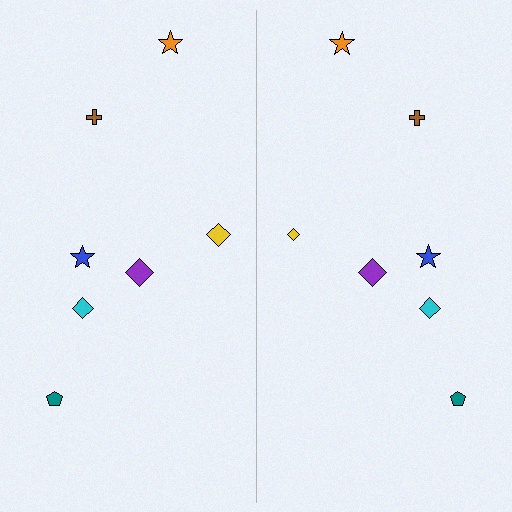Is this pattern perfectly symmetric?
No, the pattern is not perfectly symmetric. The yellow diamond on the right side has a different size than its mirror counterpart.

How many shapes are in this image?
There are 14 shapes in this image.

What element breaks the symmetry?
The yellow diamond on the right side has a different size than its mirror counterpart.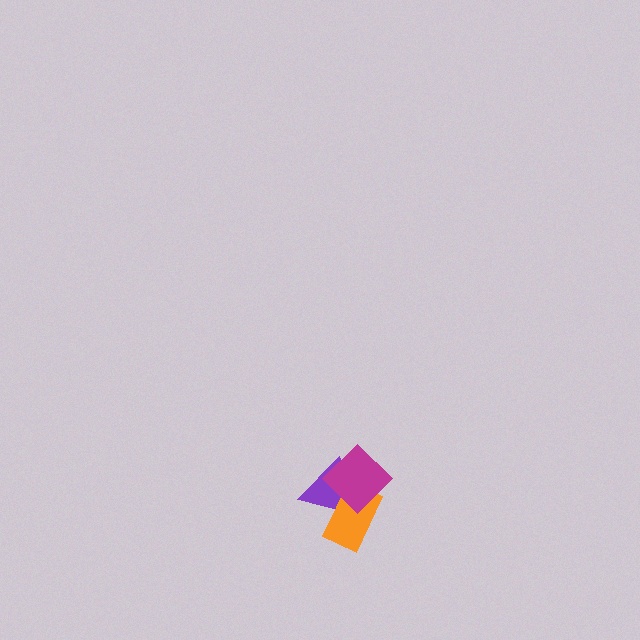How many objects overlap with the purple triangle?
2 objects overlap with the purple triangle.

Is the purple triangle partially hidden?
Yes, it is partially covered by another shape.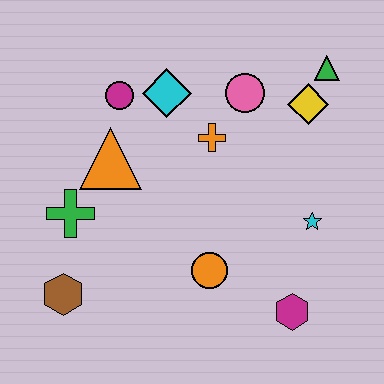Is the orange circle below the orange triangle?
Yes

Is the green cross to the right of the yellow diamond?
No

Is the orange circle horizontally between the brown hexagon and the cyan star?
Yes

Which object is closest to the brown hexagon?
The green cross is closest to the brown hexagon.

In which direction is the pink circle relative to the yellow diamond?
The pink circle is to the left of the yellow diamond.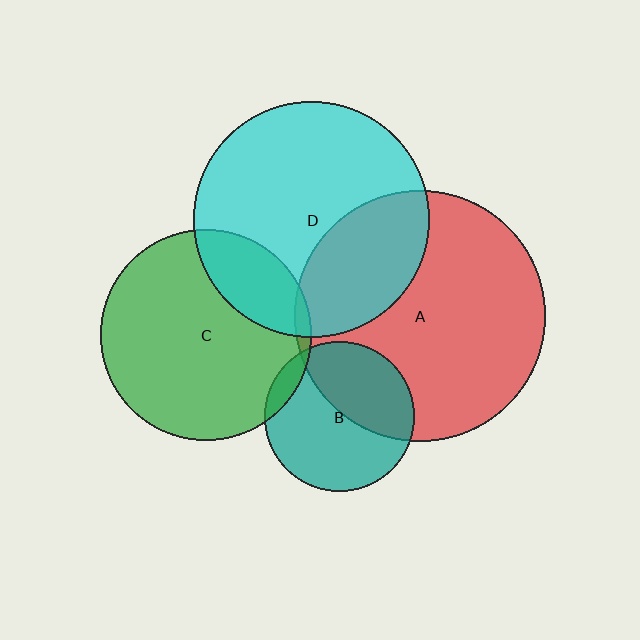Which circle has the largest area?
Circle A (red).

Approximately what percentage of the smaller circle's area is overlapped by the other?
Approximately 5%.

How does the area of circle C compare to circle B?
Approximately 2.0 times.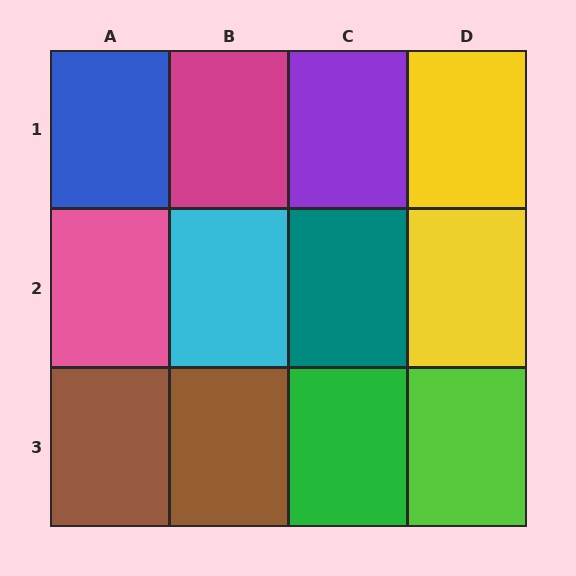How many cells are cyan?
1 cell is cyan.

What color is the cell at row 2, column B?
Cyan.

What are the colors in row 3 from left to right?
Brown, brown, green, lime.